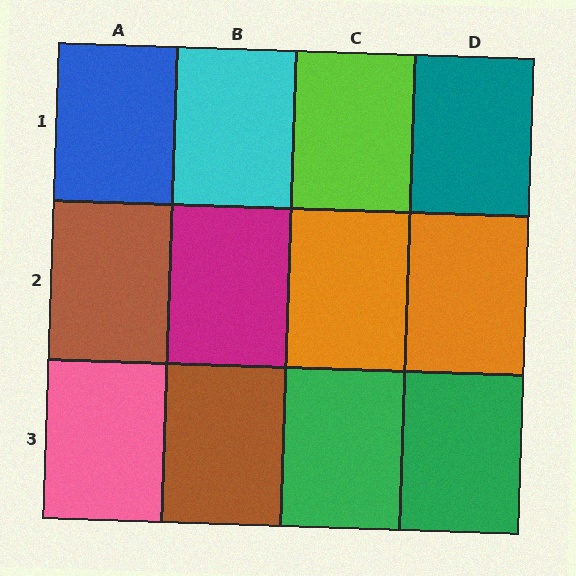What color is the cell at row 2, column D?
Orange.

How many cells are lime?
1 cell is lime.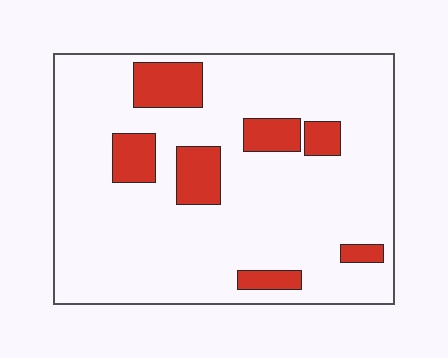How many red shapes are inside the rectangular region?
7.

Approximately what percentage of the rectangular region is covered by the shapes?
Approximately 15%.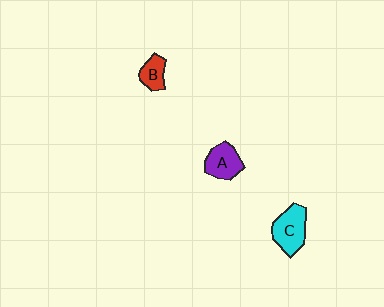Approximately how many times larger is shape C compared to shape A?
Approximately 1.2 times.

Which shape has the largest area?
Shape C (cyan).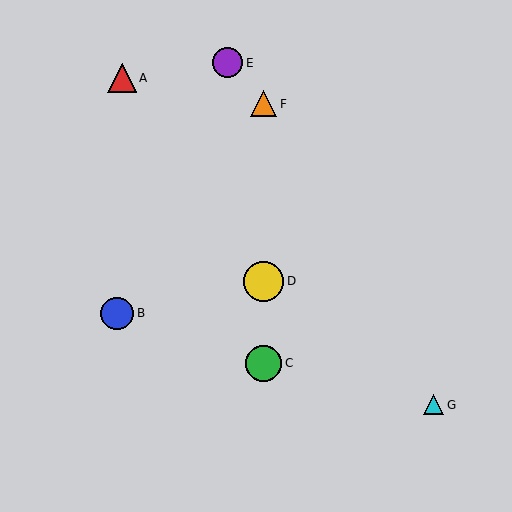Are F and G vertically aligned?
No, F is at x≈264 and G is at x≈433.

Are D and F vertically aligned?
Yes, both are at x≈264.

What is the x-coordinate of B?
Object B is at x≈117.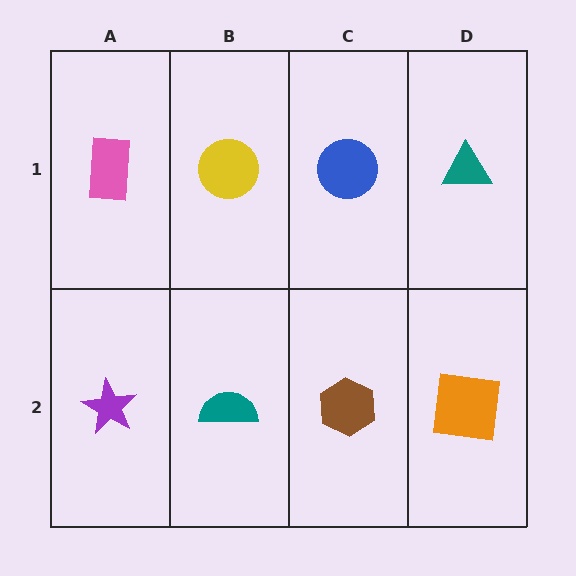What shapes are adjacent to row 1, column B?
A teal semicircle (row 2, column B), a pink rectangle (row 1, column A), a blue circle (row 1, column C).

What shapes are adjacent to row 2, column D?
A teal triangle (row 1, column D), a brown hexagon (row 2, column C).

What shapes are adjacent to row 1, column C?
A brown hexagon (row 2, column C), a yellow circle (row 1, column B), a teal triangle (row 1, column D).